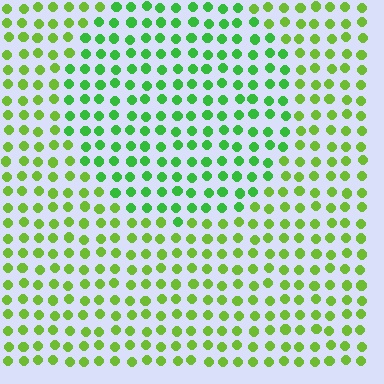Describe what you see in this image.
The image is filled with small lime elements in a uniform arrangement. A circle-shaped region is visible where the elements are tinted to a slightly different hue, forming a subtle color boundary.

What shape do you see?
I see a circle.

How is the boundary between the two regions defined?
The boundary is defined purely by a slight shift in hue (about 29 degrees). Spacing, size, and orientation are identical on both sides.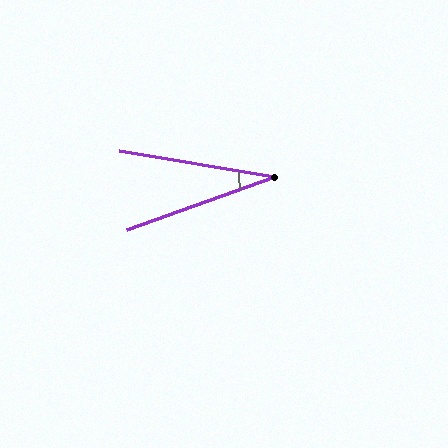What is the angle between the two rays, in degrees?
Approximately 29 degrees.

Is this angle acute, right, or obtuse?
It is acute.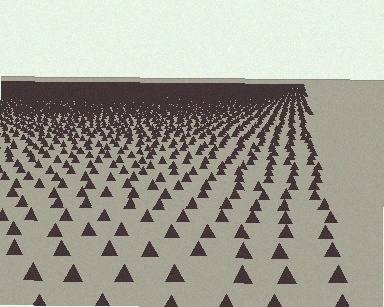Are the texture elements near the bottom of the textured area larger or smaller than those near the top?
Larger. Near the bottom, elements are closer to the viewer and appear at a bigger on-screen size.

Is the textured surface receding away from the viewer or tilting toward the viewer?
The surface is receding away from the viewer. Texture elements get smaller and denser toward the top.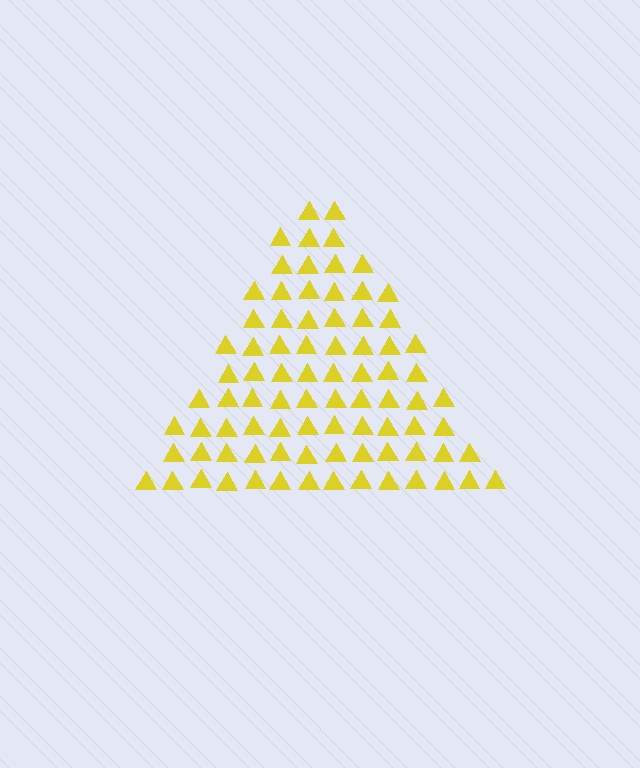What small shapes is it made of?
It is made of small triangles.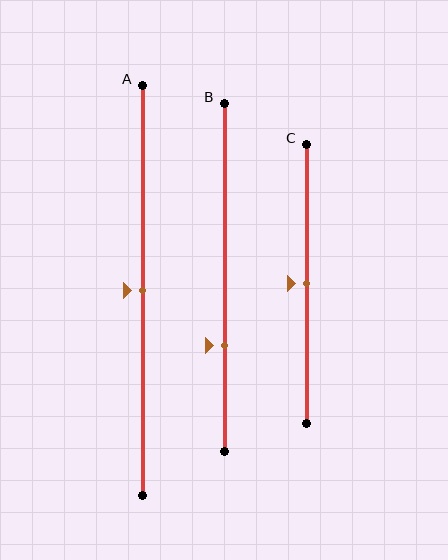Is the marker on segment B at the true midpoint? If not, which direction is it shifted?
No, the marker on segment B is shifted downward by about 20% of the segment length.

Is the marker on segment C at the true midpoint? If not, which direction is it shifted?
Yes, the marker on segment C is at the true midpoint.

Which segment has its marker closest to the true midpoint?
Segment A has its marker closest to the true midpoint.